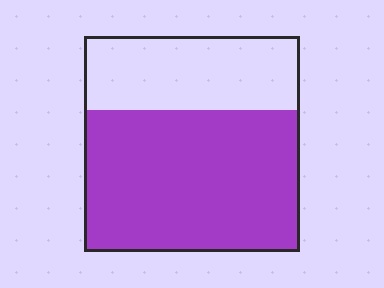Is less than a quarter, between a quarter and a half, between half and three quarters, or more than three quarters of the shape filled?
Between half and three quarters.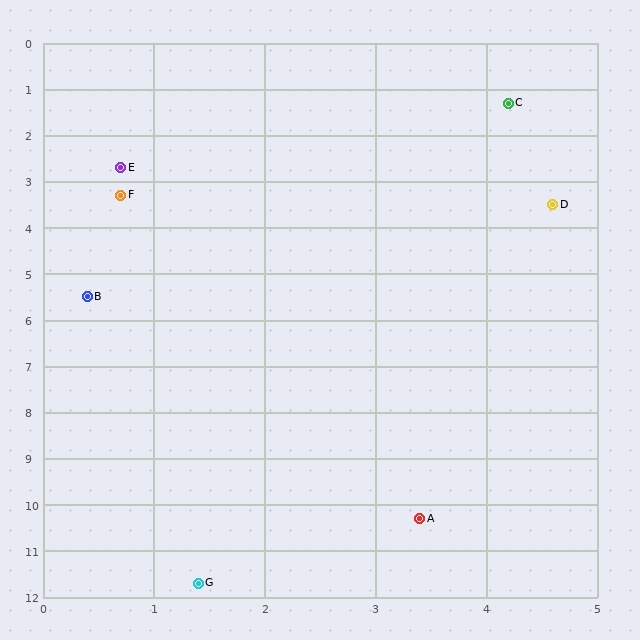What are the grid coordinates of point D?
Point D is at approximately (4.6, 3.5).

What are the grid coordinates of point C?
Point C is at approximately (4.2, 1.3).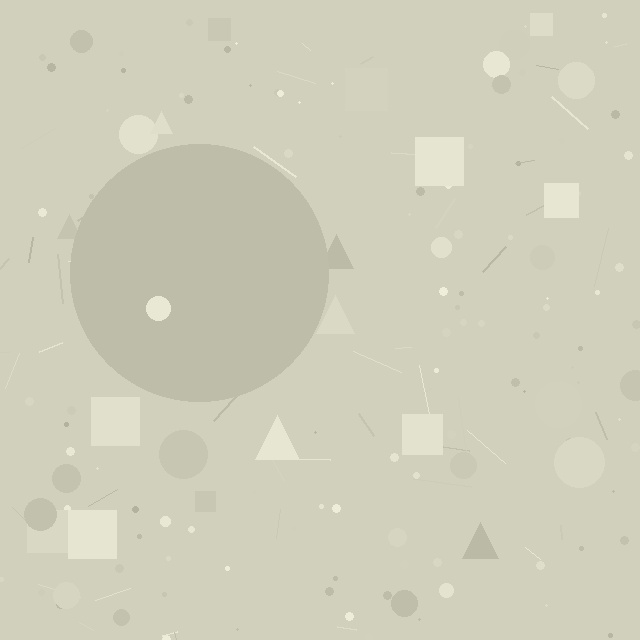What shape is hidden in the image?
A circle is hidden in the image.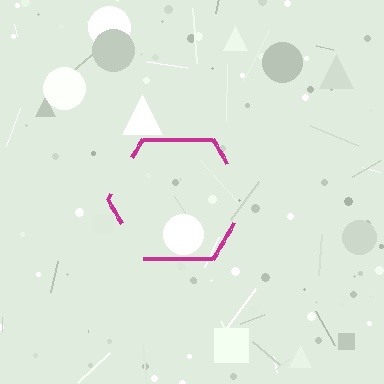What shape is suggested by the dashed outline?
The dashed outline suggests a hexagon.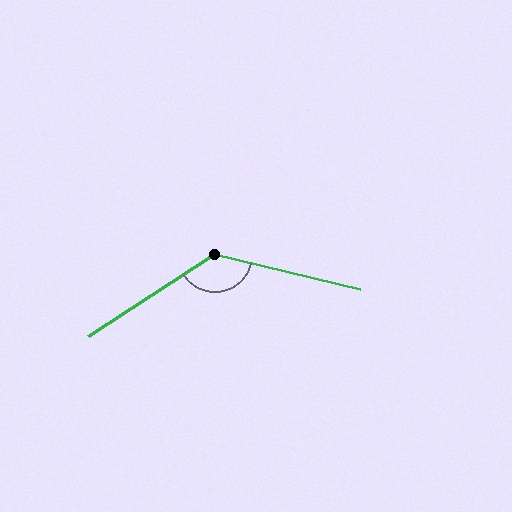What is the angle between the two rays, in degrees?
Approximately 134 degrees.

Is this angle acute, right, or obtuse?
It is obtuse.